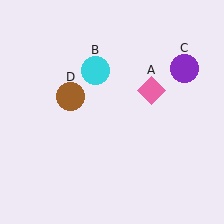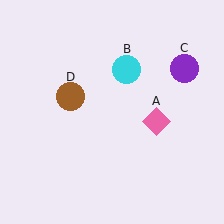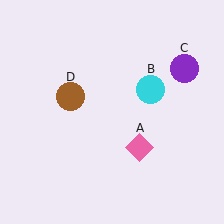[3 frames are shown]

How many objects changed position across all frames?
2 objects changed position: pink diamond (object A), cyan circle (object B).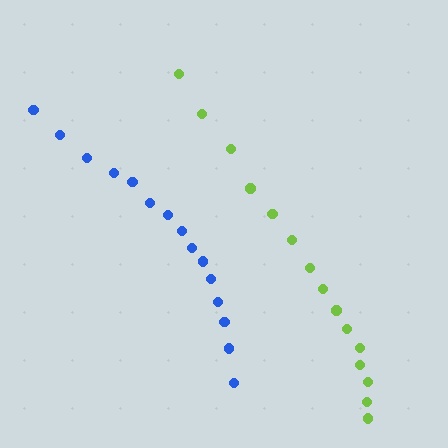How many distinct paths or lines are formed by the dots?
There are 2 distinct paths.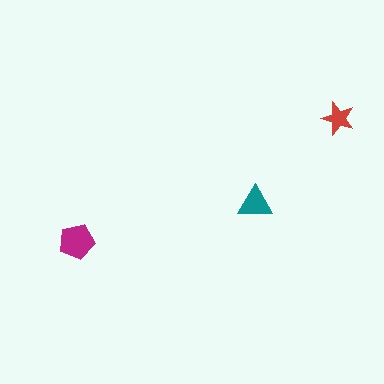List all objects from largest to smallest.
The magenta pentagon, the teal triangle, the red star.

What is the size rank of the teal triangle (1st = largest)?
2nd.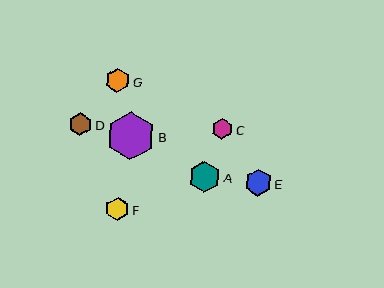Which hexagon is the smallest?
Hexagon C is the smallest with a size of approximately 21 pixels.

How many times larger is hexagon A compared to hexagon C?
Hexagon A is approximately 1.5 times the size of hexagon C.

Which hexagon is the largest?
Hexagon B is the largest with a size of approximately 48 pixels.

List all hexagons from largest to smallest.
From largest to smallest: B, A, E, G, F, D, C.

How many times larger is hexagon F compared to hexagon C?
Hexagon F is approximately 1.1 times the size of hexagon C.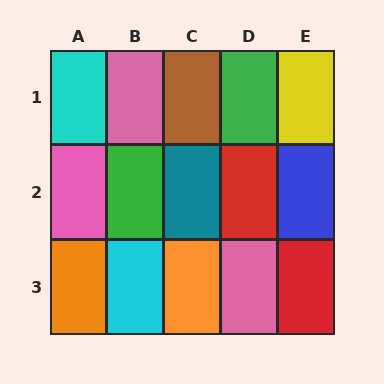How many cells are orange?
2 cells are orange.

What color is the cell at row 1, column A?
Cyan.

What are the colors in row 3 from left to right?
Orange, cyan, orange, pink, red.